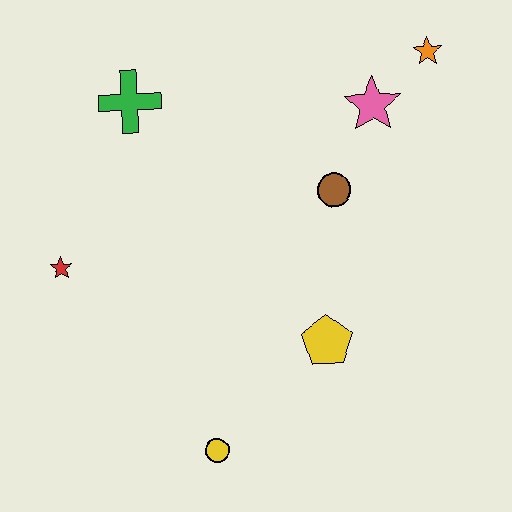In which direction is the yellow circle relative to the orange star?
The yellow circle is below the orange star.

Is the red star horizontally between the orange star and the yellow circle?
No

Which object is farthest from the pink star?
The yellow circle is farthest from the pink star.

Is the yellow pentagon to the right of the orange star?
No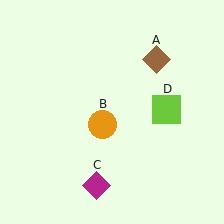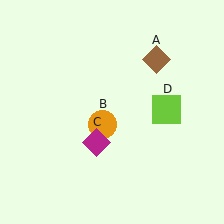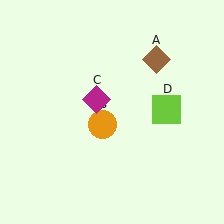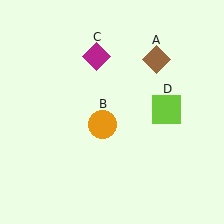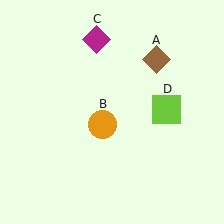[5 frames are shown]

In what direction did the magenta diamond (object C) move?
The magenta diamond (object C) moved up.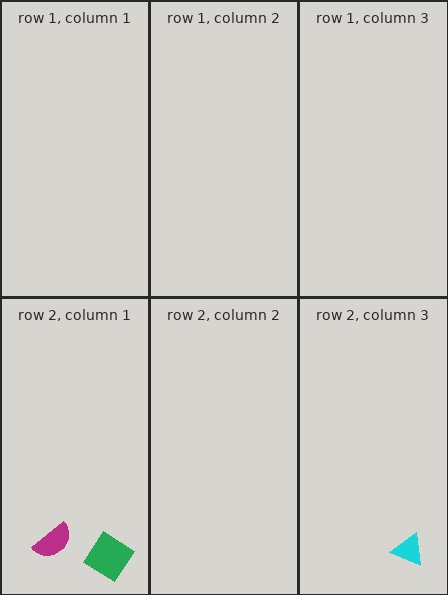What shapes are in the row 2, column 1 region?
The magenta semicircle, the green diamond.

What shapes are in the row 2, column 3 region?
The cyan triangle.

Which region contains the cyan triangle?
The row 2, column 3 region.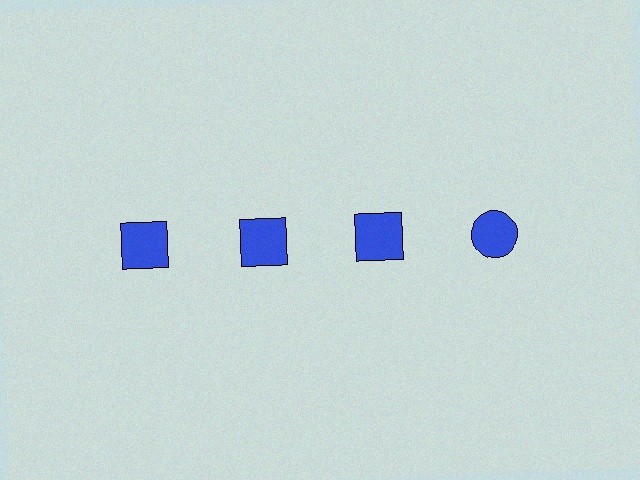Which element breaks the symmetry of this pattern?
The blue circle in the top row, second from right column breaks the symmetry. All other shapes are blue squares.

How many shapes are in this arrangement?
There are 4 shapes arranged in a grid pattern.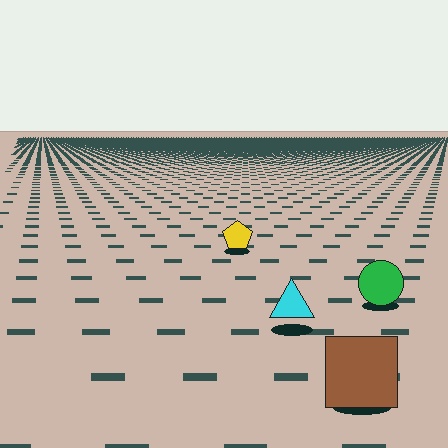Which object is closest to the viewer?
The brown square is closest. The texture marks near it are larger and more spread out.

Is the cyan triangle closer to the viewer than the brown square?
No. The brown square is closer — you can tell from the texture gradient: the ground texture is coarser near it.